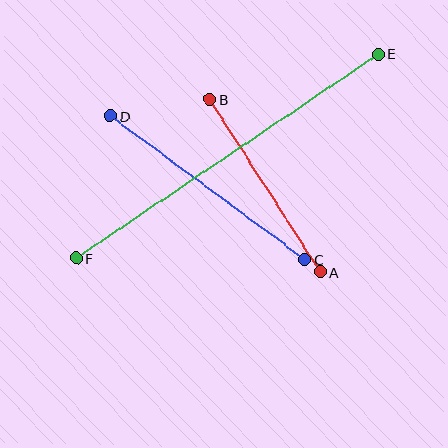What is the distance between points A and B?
The distance is approximately 205 pixels.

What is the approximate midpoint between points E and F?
The midpoint is at approximately (227, 156) pixels.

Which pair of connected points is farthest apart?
Points E and F are farthest apart.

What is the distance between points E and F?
The distance is approximately 365 pixels.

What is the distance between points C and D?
The distance is approximately 242 pixels.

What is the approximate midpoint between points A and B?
The midpoint is at approximately (265, 186) pixels.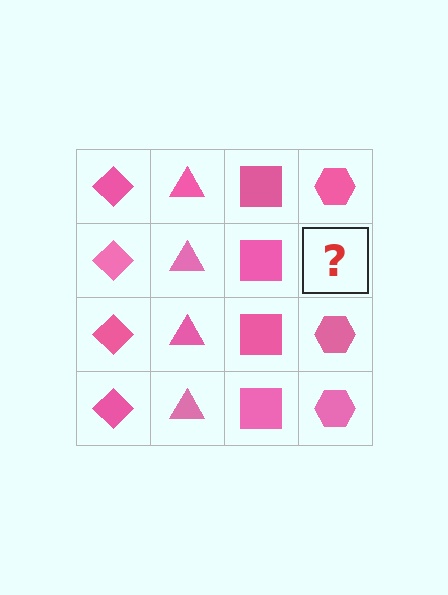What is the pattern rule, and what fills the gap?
The rule is that each column has a consistent shape. The gap should be filled with a pink hexagon.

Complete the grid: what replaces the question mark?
The question mark should be replaced with a pink hexagon.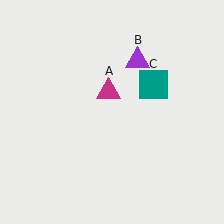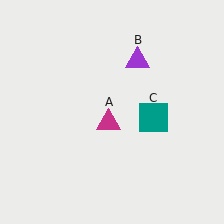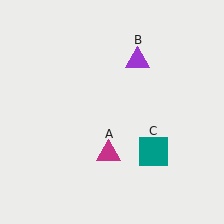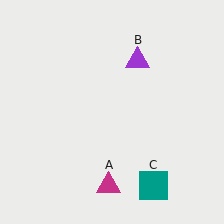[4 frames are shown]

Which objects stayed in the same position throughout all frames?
Purple triangle (object B) remained stationary.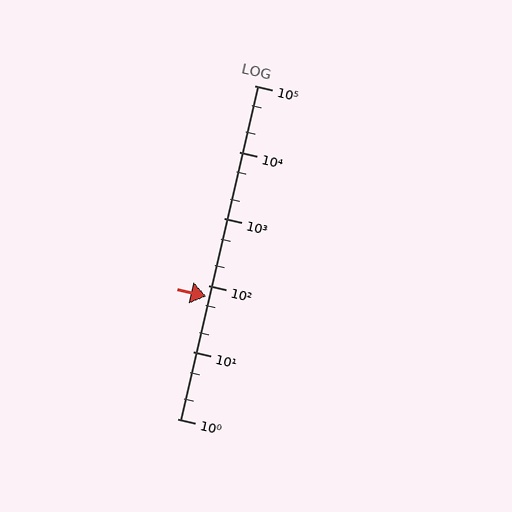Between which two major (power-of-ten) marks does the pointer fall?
The pointer is between 10 and 100.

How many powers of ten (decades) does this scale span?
The scale spans 5 decades, from 1 to 100000.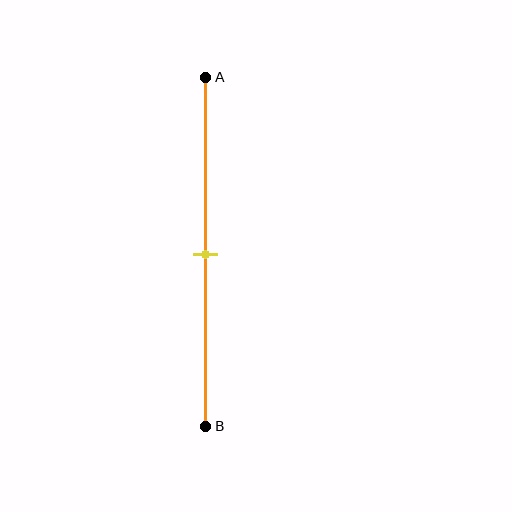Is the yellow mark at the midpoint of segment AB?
Yes, the mark is approximately at the midpoint.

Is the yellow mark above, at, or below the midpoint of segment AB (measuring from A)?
The yellow mark is approximately at the midpoint of segment AB.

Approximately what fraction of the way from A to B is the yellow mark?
The yellow mark is approximately 50% of the way from A to B.